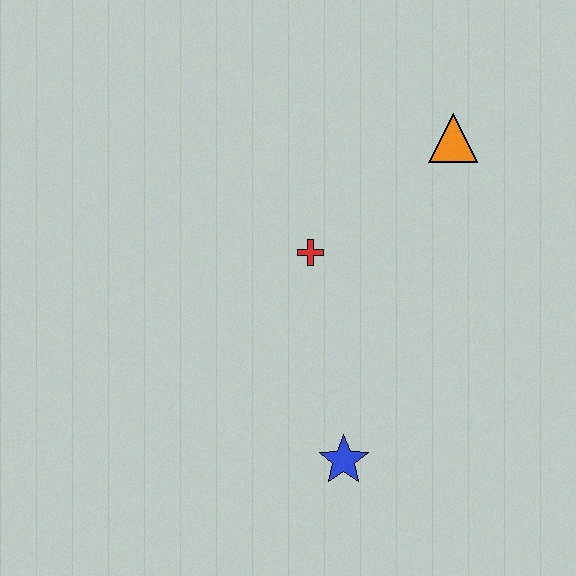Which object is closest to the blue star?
The red cross is closest to the blue star.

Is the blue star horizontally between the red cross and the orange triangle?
Yes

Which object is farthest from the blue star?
The orange triangle is farthest from the blue star.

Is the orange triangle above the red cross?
Yes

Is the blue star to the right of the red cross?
Yes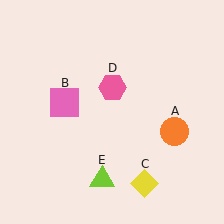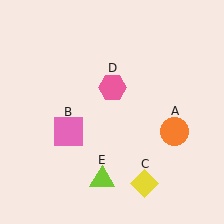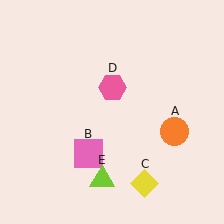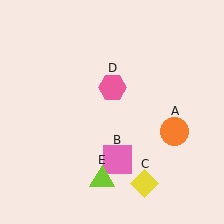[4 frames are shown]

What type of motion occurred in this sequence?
The pink square (object B) rotated counterclockwise around the center of the scene.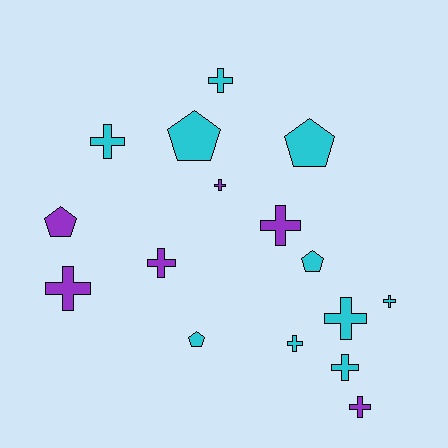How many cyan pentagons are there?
There are 4 cyan pentagons.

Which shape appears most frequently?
Cross, with 11 objects.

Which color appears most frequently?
Cyan, with 10 objects.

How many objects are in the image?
There are 16 objects.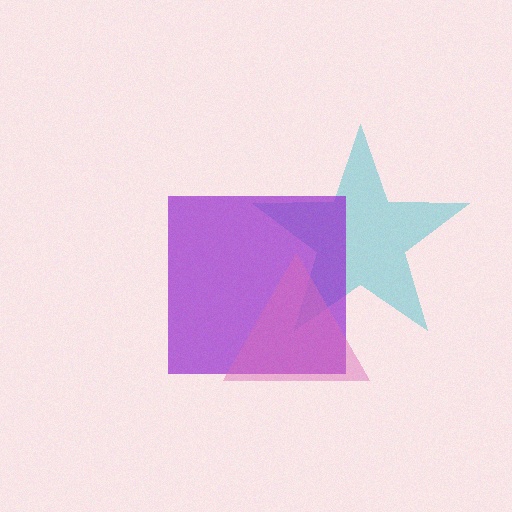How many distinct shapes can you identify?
There are 3 distinct shapes: a cyan star, a purple square, a pink triangle.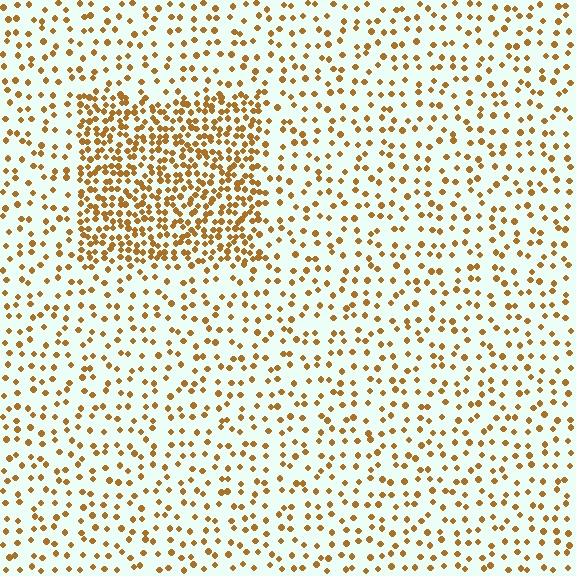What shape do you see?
I see a rectangle.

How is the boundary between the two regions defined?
The boundary is defined by a change in element density (approximately 2.6x ratio). All elements are the same color, size, and shape.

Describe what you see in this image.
The image contains small brown elements arranged at two different densities. A rectangle-shaped region is visible where the elements are more densely packed than the surrounding area.